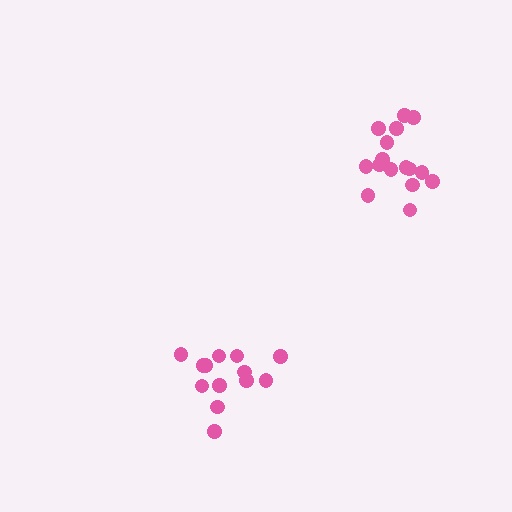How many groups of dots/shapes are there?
There are 2 groups.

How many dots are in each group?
Group 1: 13 dots, Group 2: 16 dots (29 total).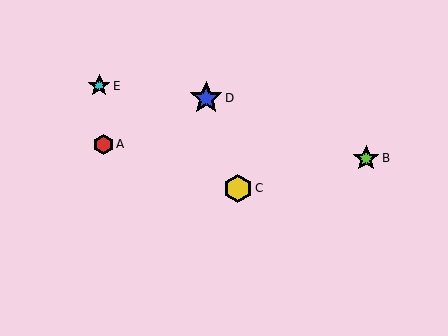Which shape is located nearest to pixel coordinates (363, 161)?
The lime star (labeled B) at (366, 158) is nearest to that location.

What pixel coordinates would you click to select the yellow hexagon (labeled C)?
Click at (238, 188) to select the yellow hexagon C.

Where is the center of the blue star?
The center of the blue star is at (206, 98).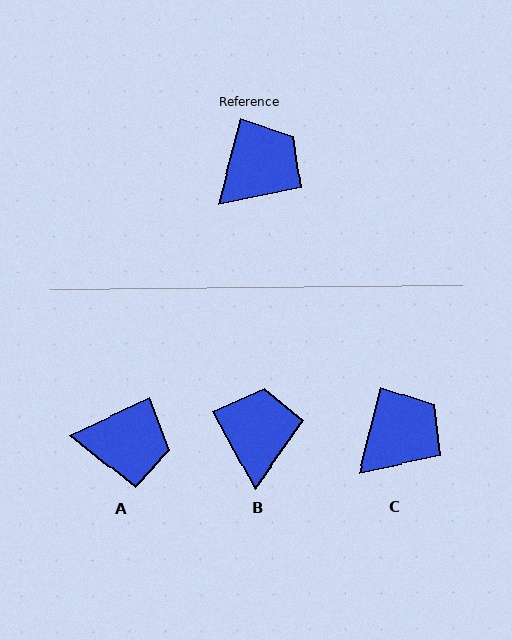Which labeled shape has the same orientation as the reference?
C.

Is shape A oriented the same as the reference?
No, it is off by about 51 degrees.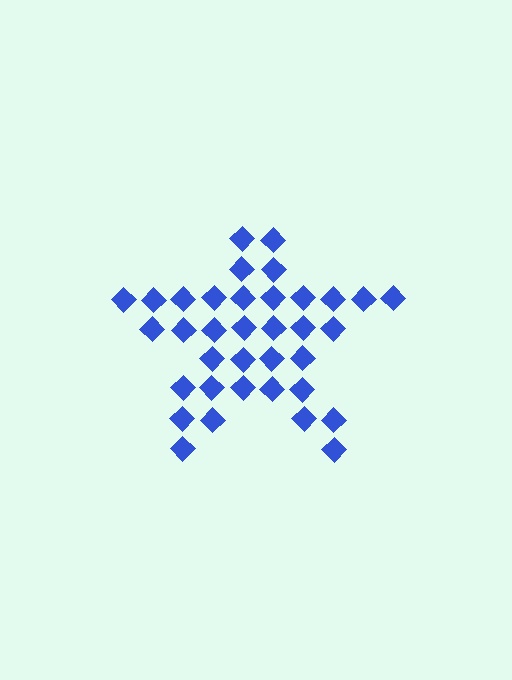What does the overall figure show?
The overall figure shows a star.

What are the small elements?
The small elements are diamonds.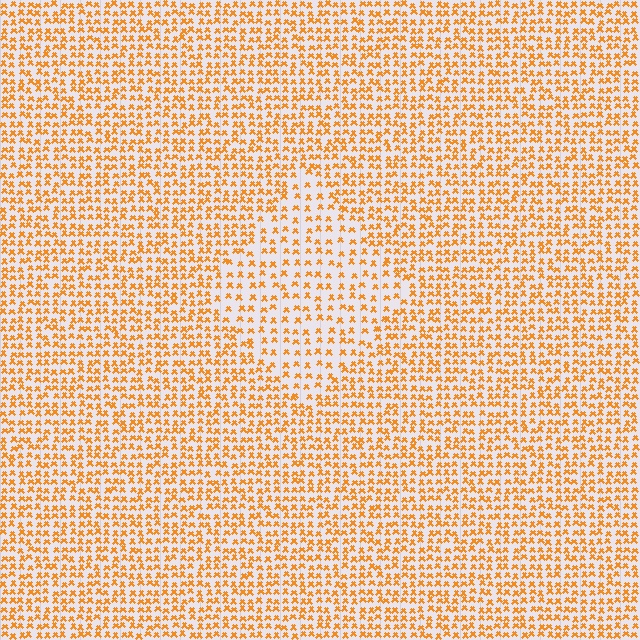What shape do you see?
I see a diamond.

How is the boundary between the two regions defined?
The boundary is defined by a change in element density (approximately 1.7x ratio). All elements are the same color, size, and shape.